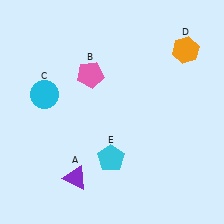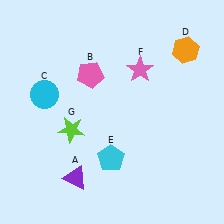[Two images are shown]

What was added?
A pink star (F), a lime star (G) were added in Image 2.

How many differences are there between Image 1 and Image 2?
There are 2 differences between the two images.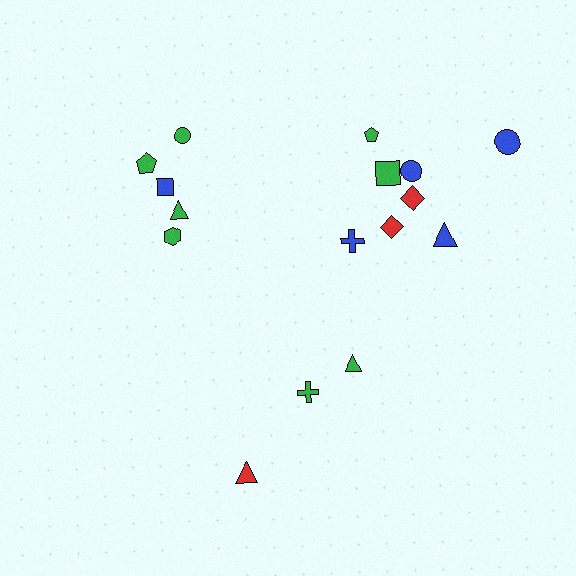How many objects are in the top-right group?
There are 8 objects.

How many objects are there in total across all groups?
There are 16 objects.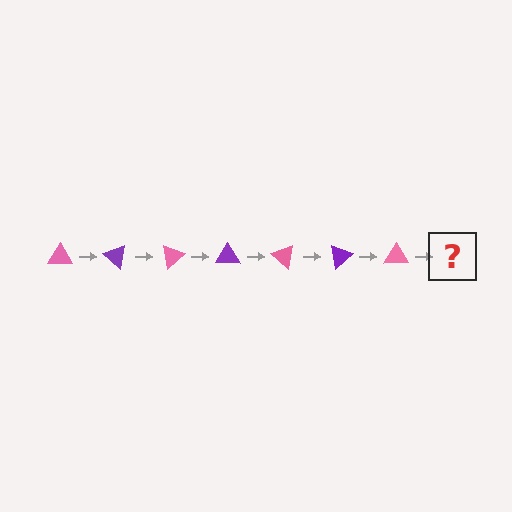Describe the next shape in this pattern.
It should be a purple triangle, rotated 280 degrees from the start.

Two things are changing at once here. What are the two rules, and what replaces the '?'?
The two rules are that it rotates 40 degrees each step and the color cycles through pink and purple. The '?' should be a purple triangle, rotated 280 degrees from the start.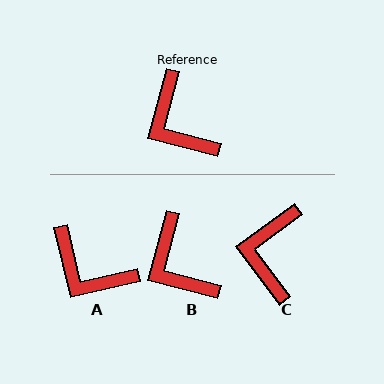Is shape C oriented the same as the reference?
No, it is off by about 39 degrees.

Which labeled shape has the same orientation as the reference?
B.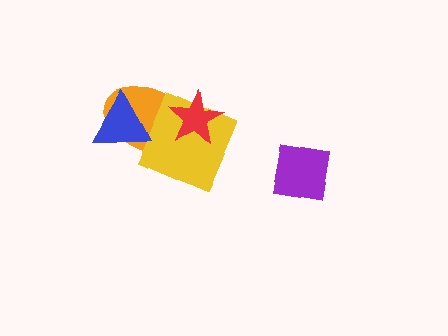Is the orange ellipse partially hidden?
Yes, it is partially covered by another shape.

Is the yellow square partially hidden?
Yes, it is partially covered by another shape.